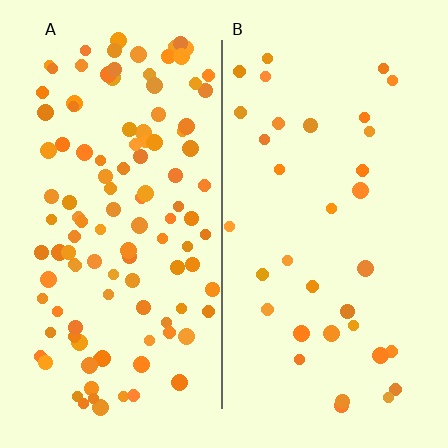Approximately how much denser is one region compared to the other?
Approximately 3.3× — region A over region B.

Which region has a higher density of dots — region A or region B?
A (the left).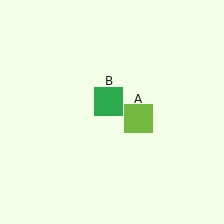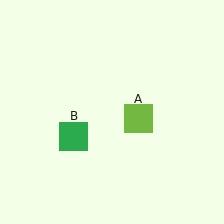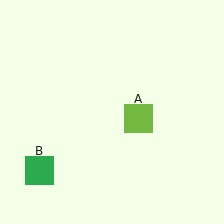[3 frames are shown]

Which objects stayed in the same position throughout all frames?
Lime square (object A) remained stationary.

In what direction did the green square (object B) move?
The green square (object B) moved down and to the left.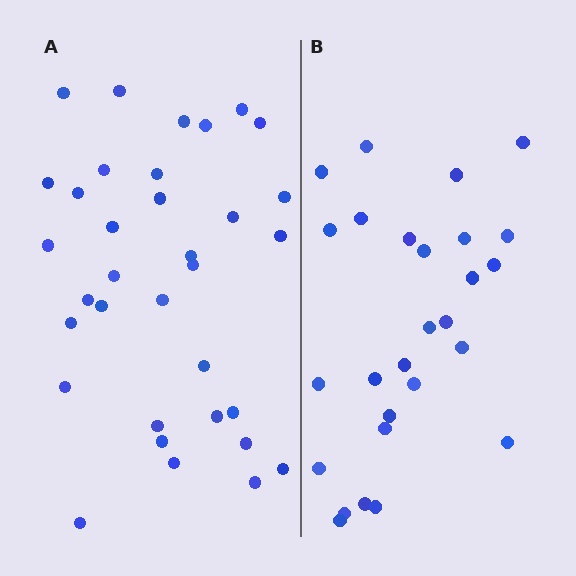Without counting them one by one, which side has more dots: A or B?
Region A (the left region) has more dots.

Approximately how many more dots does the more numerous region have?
Region A has roughly 8 or so more dots than region B.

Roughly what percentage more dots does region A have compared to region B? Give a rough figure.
About 25% more.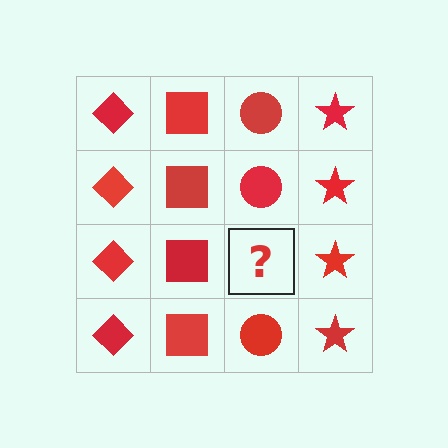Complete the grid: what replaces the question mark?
The question mark should be replaced with a red circle.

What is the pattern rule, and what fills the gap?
The rule is that each column has a consistent shape. The gap should be filled with a red circle.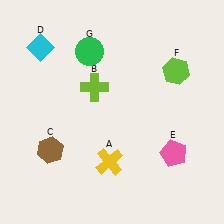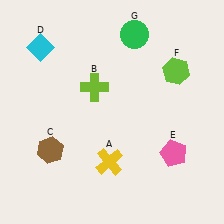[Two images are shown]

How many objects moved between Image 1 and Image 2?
1 object moved between the two images.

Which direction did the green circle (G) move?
The green circle (G) moved right.